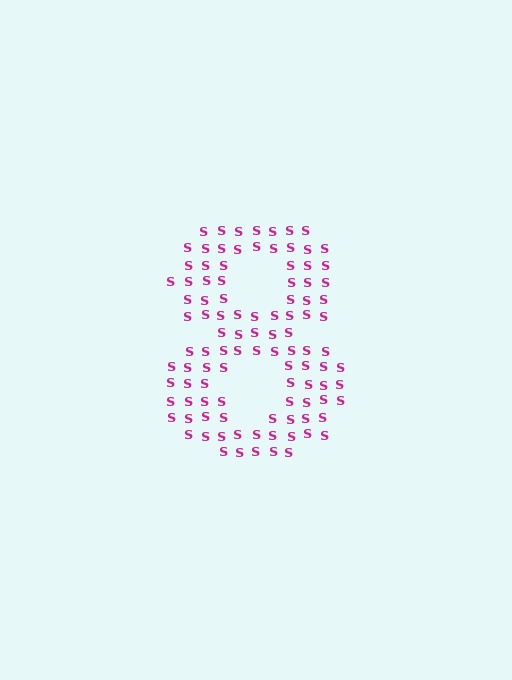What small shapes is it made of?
It is made of small letter S's.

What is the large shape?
The large shape is the digit 8.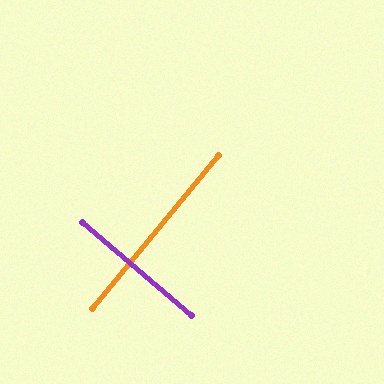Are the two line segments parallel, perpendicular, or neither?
Perpendicular — they meet at approximately 89°.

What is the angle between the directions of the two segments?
Approximately 89 degrees.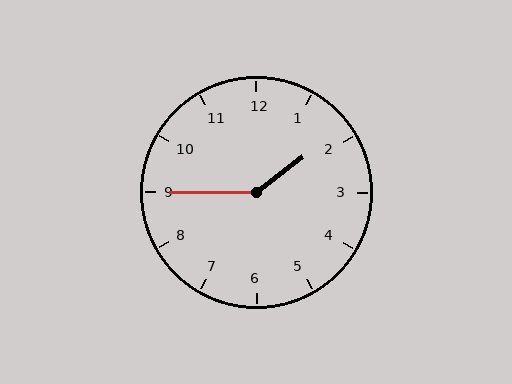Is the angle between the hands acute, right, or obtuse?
It is obtuse.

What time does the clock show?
1:45.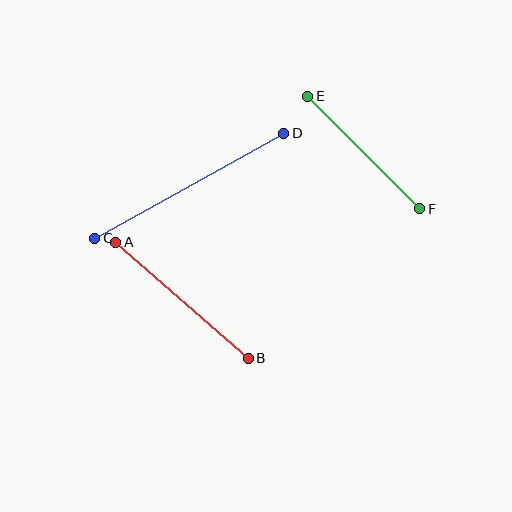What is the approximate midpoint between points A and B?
The midpoint is at approximately (182, 300) pixels.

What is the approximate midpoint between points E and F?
The midpoint is at approximately (364, 153) pixels.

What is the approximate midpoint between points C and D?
The midpoint is at approximately (189, 186) pixels.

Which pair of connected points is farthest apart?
Points C and D are farthest apart.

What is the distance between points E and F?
The distance is approximately 159 pixels.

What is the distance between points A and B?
The distance is approximately 176 pixels.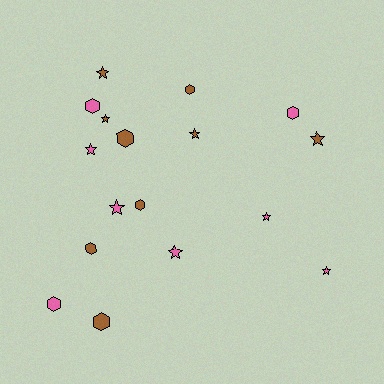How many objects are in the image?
There are 17 objects.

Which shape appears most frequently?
Star, with 9 objects.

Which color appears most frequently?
Brown, with 9 objects.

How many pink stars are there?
There are 5 pink stars.